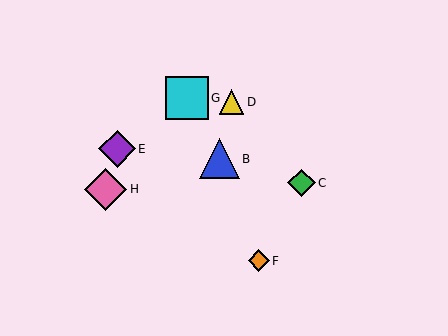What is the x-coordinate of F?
Object F is at x≈259.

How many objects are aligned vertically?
2 objects (A, G) are aligned vertically.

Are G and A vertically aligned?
Yes, both are at x≈187.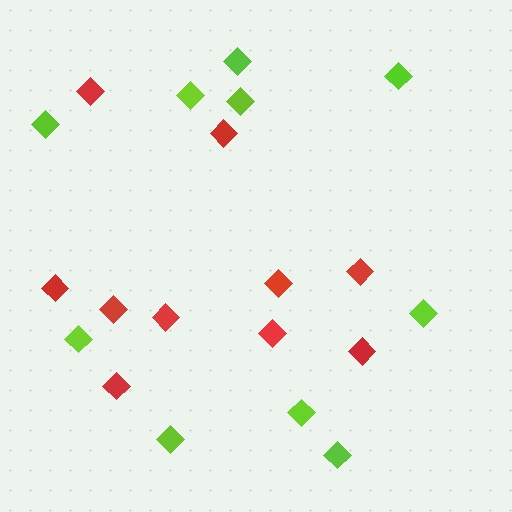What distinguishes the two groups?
There are 2 groups: one group of lime diamonds (10) and one group of red diamonds (10).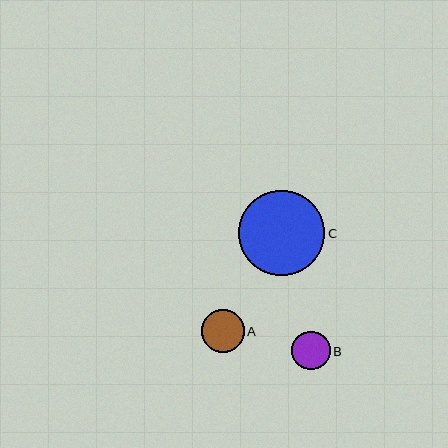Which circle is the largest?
Circle C is the largest with a size of approximately 86 pixels.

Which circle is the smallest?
Circle B is the smallest with a size of approximately 38 pixels.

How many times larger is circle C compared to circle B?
Circle C is approximately 2.2 times the size of circle B.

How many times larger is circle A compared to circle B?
Circle A is approximately 1.1 times the size of circle B.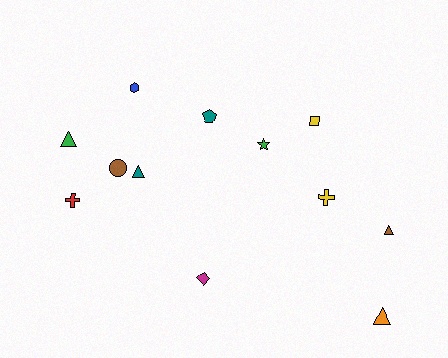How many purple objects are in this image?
There are no purple objects.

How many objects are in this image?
There are 12 objects.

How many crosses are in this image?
There are 2 crosses.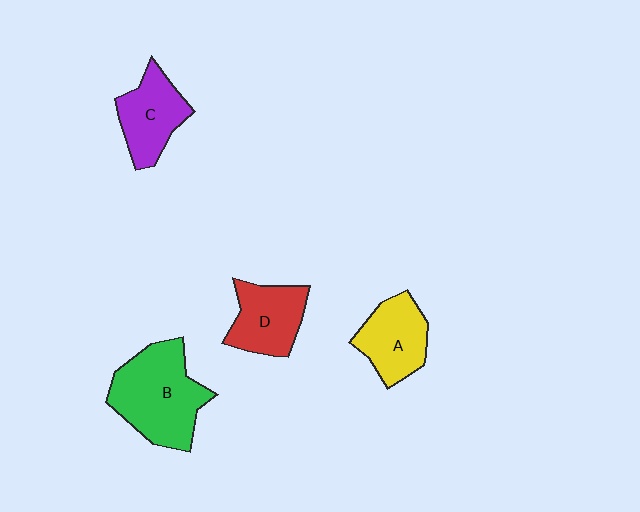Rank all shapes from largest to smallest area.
From largest to smallest: B (green), D (red), C (purple), A (yellow).